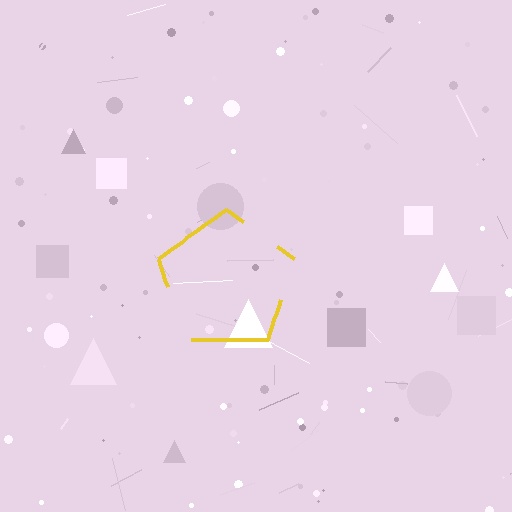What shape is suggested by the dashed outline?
The dashed outline suggests a pentagon.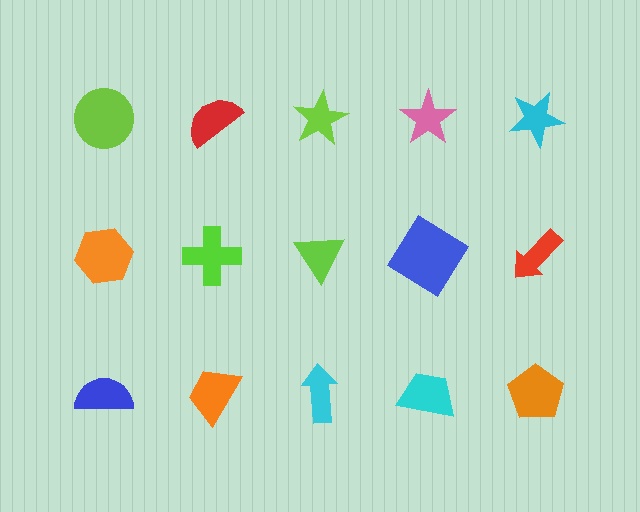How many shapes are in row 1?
5 shapes.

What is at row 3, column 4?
A cyan trapezoid.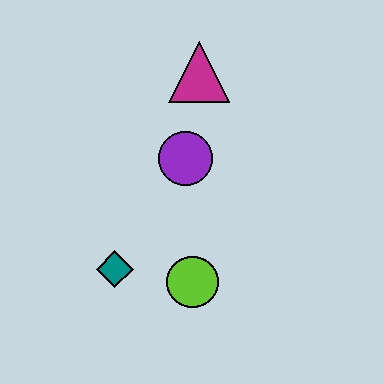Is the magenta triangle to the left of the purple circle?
No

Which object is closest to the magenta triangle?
The purple circle is closest to the magenta triangle.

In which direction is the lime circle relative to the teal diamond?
The lime circle is to the right of the teal diamond.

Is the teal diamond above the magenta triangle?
No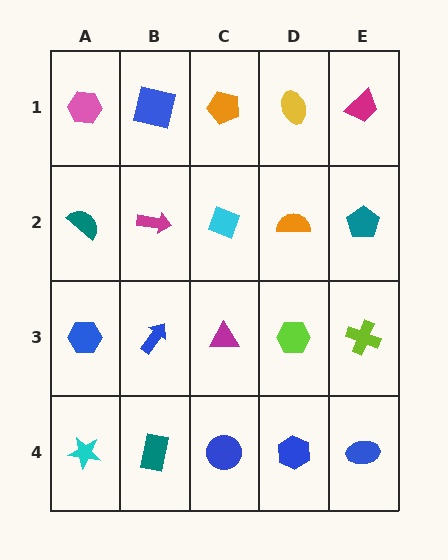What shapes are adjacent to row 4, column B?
A blue arrow (row 3, column B), a cyan star (row 4, column A), a blue circle (row 4, column C).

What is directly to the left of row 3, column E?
A lime hexagon.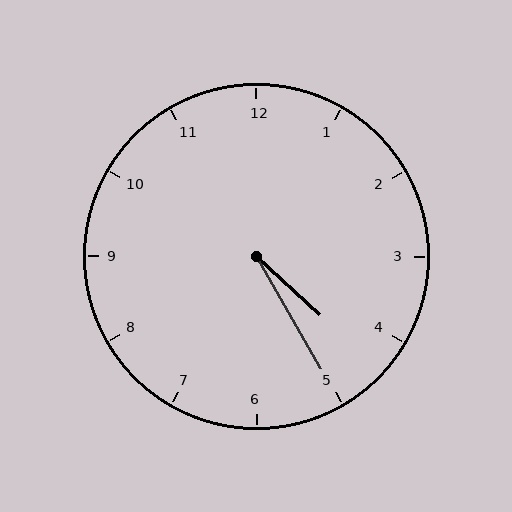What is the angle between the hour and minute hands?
Approximately 18 degrees.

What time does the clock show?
4:25.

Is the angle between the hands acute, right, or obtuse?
It is acute.